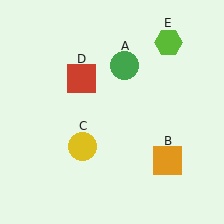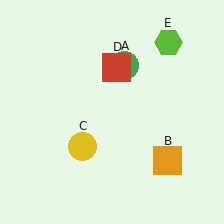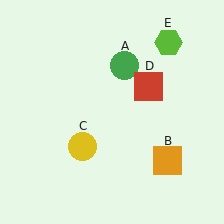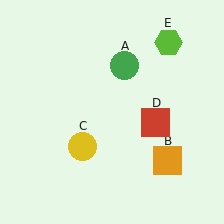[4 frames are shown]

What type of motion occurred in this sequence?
The red square (object D) rotated clockwise around the center of the scene.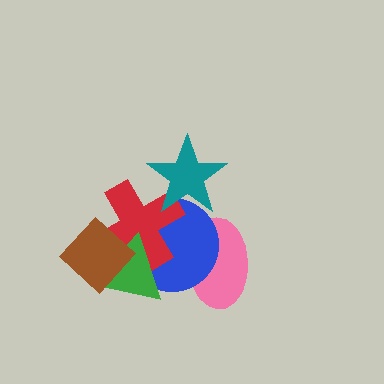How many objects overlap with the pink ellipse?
1 object overlaps with the pink ellipse.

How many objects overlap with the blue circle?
5 objects overlap with the blue circle.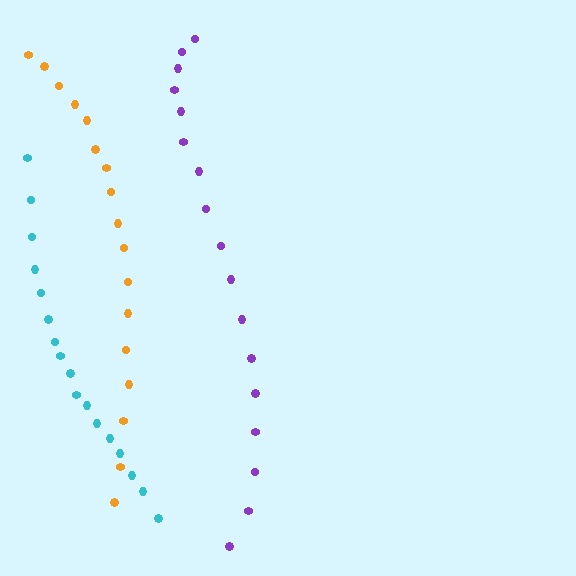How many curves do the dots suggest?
There are 3 distinct paths.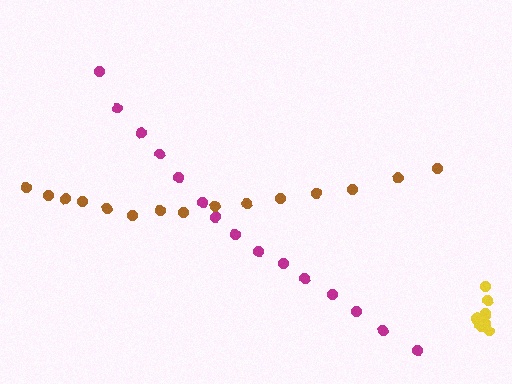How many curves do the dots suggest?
There are 3 distinct paths.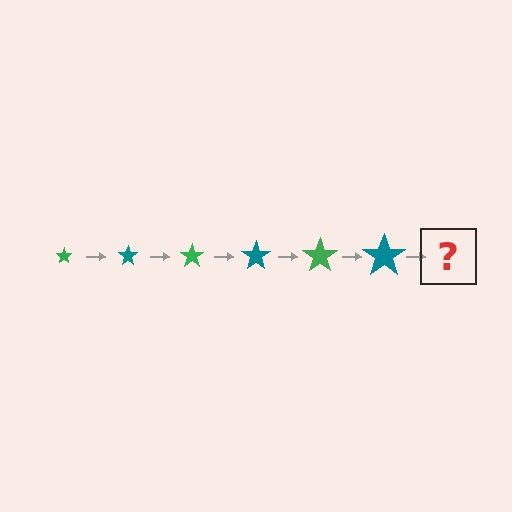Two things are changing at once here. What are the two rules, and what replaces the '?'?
The two rules are that the star grows larger each step and the color cycles through green and teal. The '?' should be a green star, larger than the previous one.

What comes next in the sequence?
The next element should be a green star, larger than the previous one.